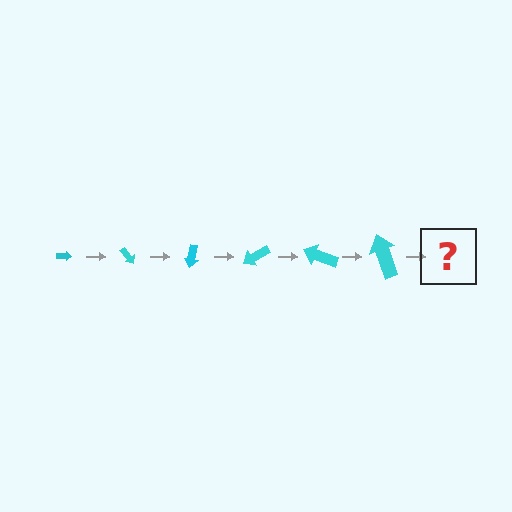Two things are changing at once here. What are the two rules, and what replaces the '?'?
The two rules are that the arrow grows larger each step and it rotates 50 degrees each step. The '?' should be an arrow, larger than the previous one and rotated 300 degrees from the start.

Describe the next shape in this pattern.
It should be an arrow, larger than the previous one and rotated 300 degrees from the start.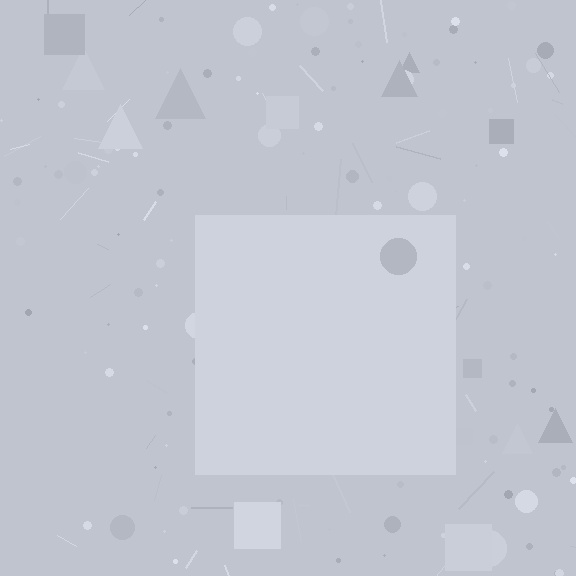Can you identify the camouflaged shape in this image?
The camouflaged shape is a square.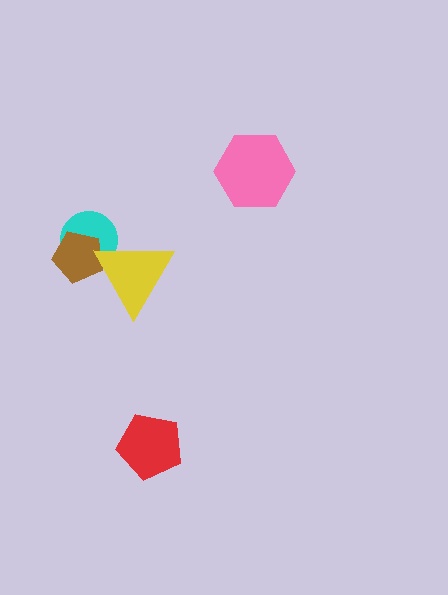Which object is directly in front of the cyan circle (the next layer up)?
The brown pentagon is directly in front of the cyan circle.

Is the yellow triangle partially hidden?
No, no other shape covers it.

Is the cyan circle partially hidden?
Yes, it is partially covered by another shape.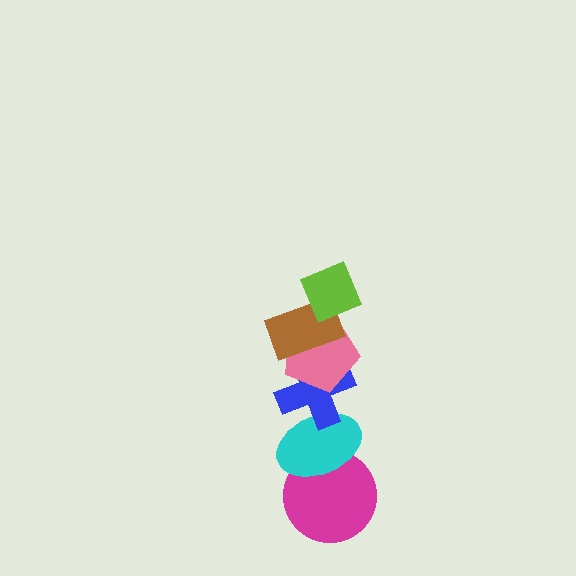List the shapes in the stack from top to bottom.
From top to bottom: the lime diamond, the brown rectangle, the pink pentagon, the blue cross, the cyan ellipse, the magenta circle.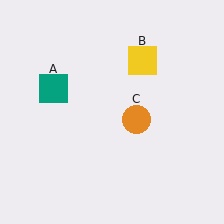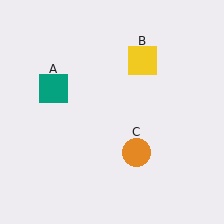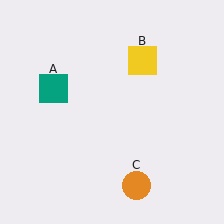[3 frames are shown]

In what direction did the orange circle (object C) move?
The orange circle (object C) moved down.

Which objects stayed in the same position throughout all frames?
Teal square (object A) and yellow square (object B) remained stationary.